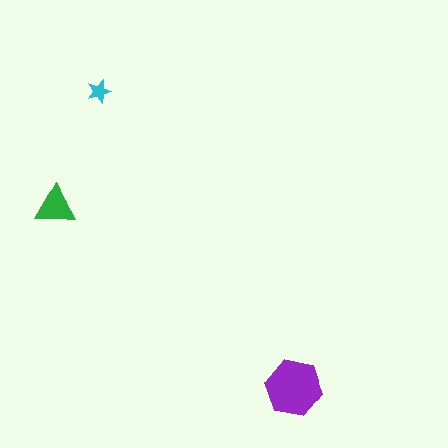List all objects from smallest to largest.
The cyan star, the green triangle, the purple hexagon.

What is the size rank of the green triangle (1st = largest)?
2nd.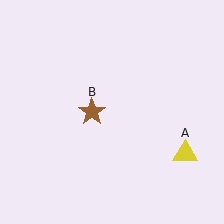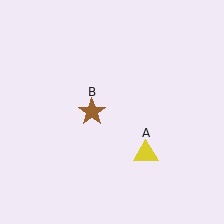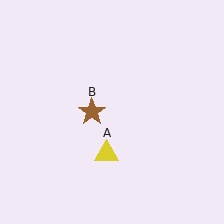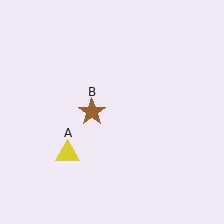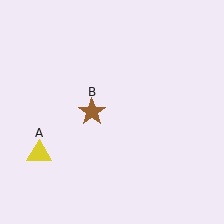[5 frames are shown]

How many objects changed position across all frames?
1 object changed position: yellow triangle (object A).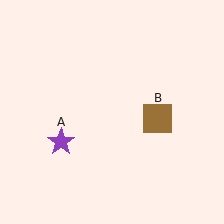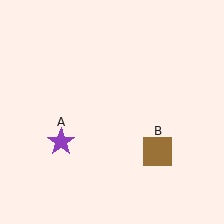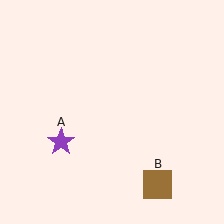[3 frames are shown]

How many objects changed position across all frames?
1 object changed position: brown square (object B).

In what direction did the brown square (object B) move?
The brown square (object B) moved down.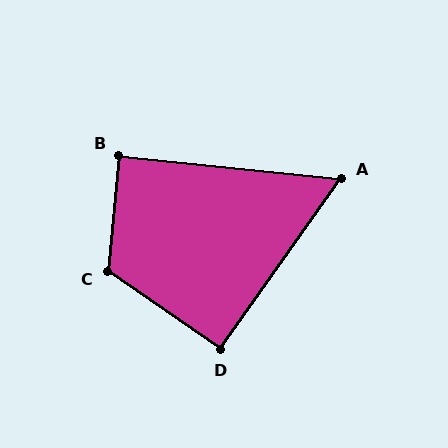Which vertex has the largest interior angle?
C, at approximately 119 degrees.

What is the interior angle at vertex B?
Approximately 89 degrees (approximately right).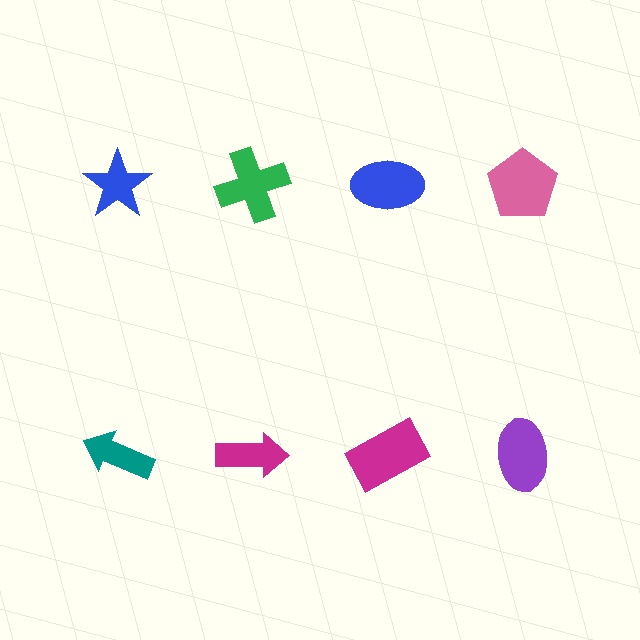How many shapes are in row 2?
4 shapes.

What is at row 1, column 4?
A pink pentagon.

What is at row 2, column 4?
A purple ellipse.